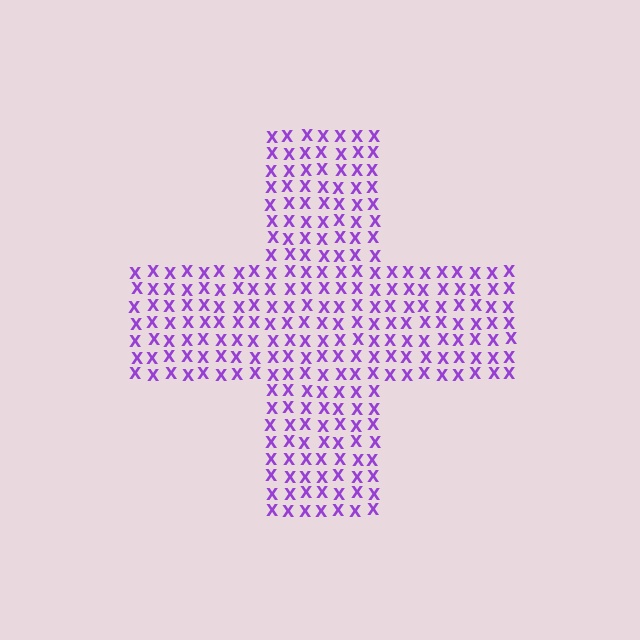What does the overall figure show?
The overall figure shows a cross.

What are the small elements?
The small elements are letter X's.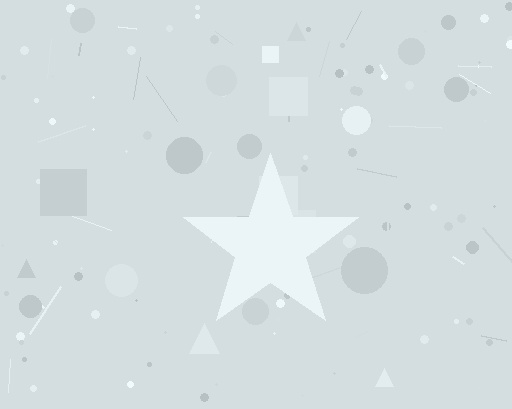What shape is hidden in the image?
A star is hidden in the image.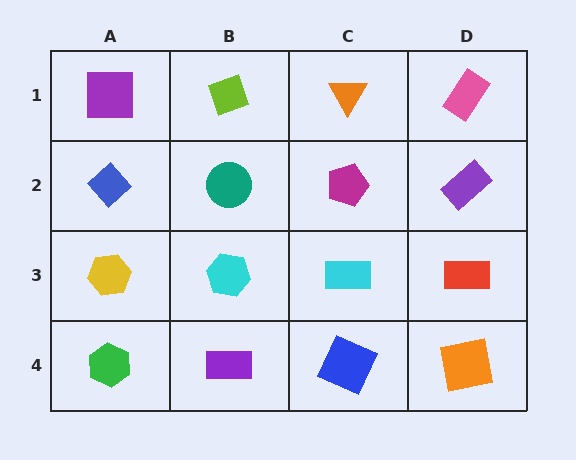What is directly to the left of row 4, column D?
A blue square.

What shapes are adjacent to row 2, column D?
A pink rectangle (row 1, column D), a red rectangle (row 3, column D), a magenta pentagon (row 2, column C).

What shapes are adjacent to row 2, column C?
An orange triangle (row 1, column C), a cyan rectangle (row 3, column C), a teal circle (row 2, column B), a purple rectangle (row 2, column D).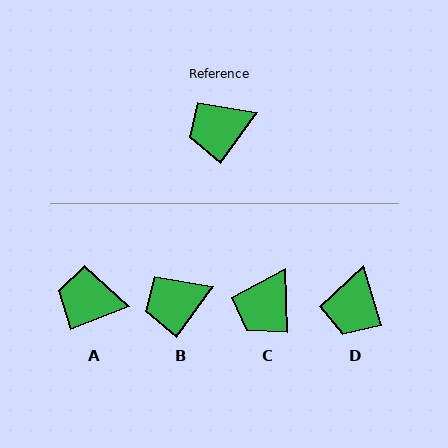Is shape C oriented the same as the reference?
No, it is off by about 37 degrees.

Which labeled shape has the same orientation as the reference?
B.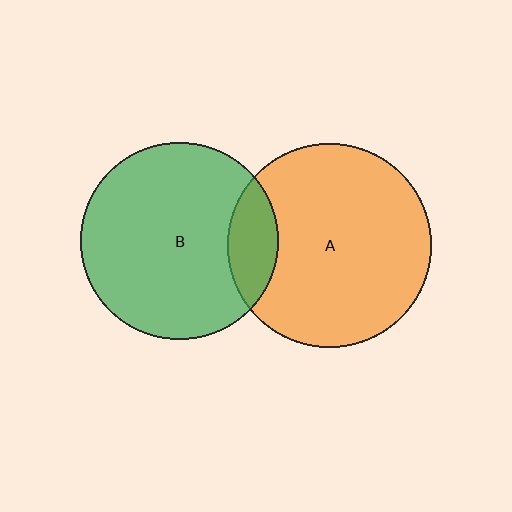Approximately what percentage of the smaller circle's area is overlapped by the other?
Approximately 15%.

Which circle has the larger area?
Circle A (orange).